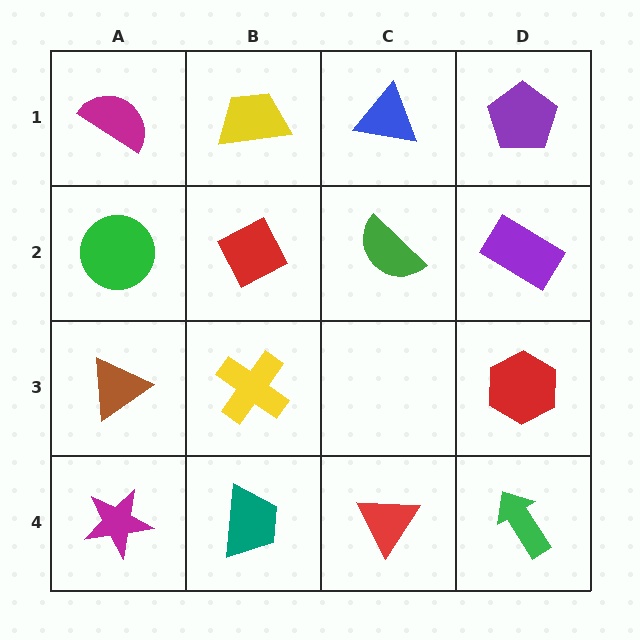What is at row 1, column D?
A purple pentagon.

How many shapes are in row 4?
4 shapes.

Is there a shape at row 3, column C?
No, that cell is empty.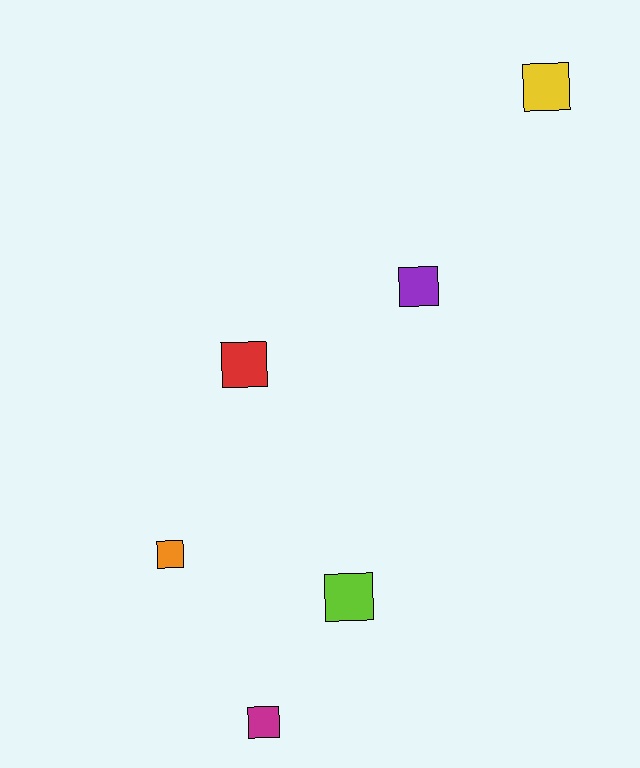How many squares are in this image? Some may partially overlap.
There are 6 squares.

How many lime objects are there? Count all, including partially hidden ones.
There is 1 lime object.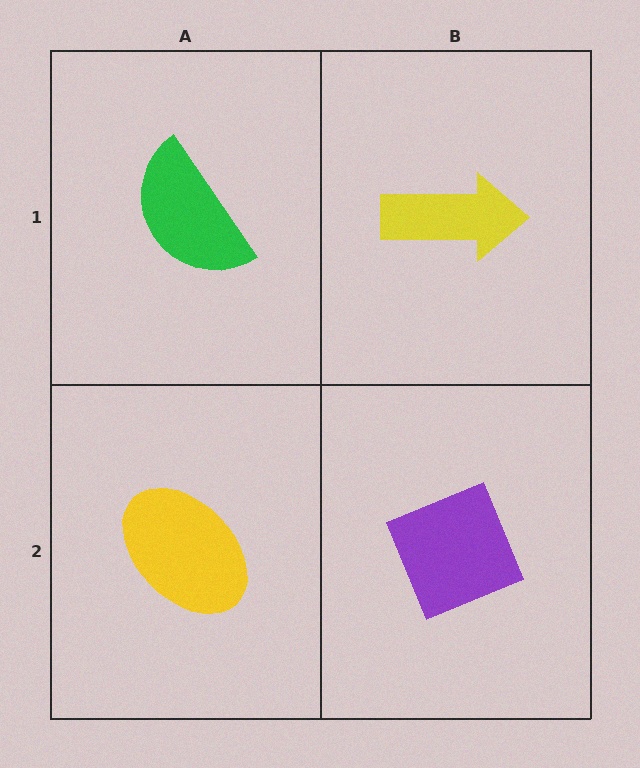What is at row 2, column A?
A yellow ellipse.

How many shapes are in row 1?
2 shapes.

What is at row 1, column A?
A green semicircle.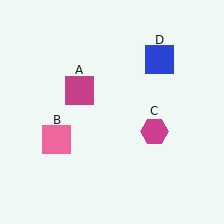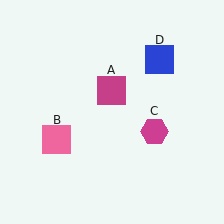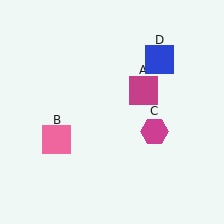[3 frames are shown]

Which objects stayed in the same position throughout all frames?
Pink square (object B) and magenta hexagon (object C) and blue square (object D) remained stationary.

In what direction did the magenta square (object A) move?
The magenta square (object A) moved right.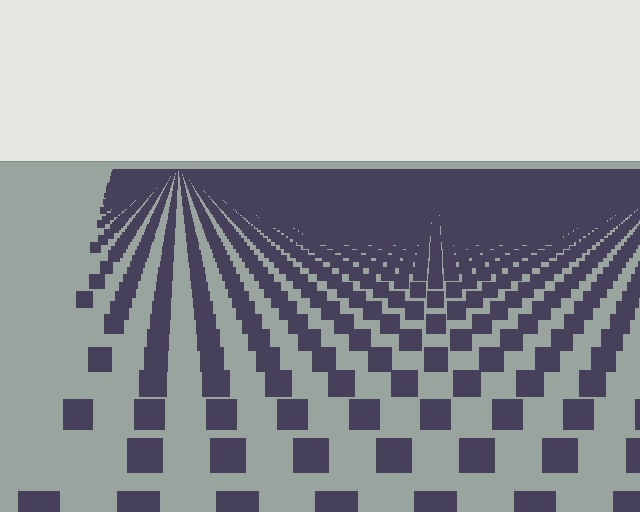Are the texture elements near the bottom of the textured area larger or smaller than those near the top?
Larger. Near the bottom, elements are closer to the viewer and appear at a bigger on-screen size.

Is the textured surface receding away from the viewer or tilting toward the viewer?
The surface is receding away from the viewer. Texture elements get smaller and denser toward the top.